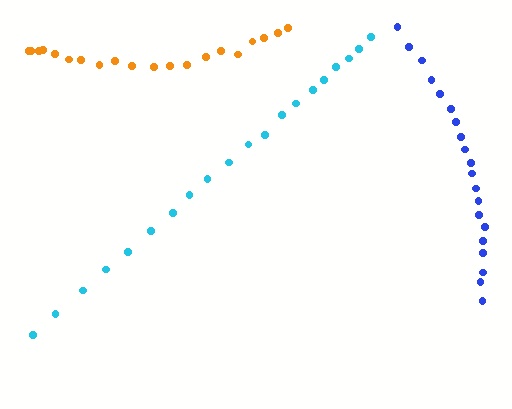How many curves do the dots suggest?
There are 3 distinct paths.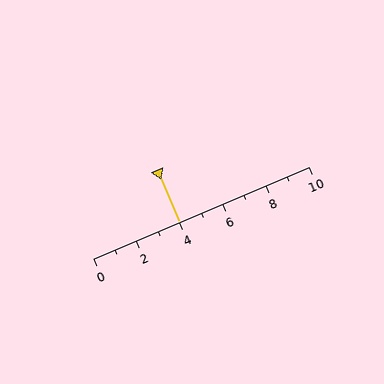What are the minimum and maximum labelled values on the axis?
The axis runs from 0 to 10.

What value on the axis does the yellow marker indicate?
The marker indicates approximately 4.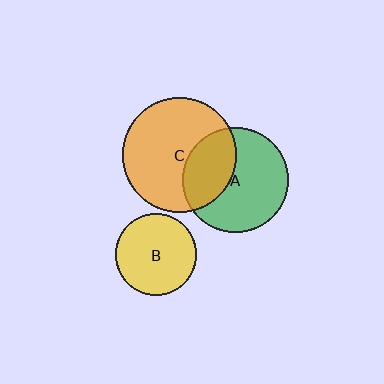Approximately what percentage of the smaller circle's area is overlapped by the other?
Approximately 35%.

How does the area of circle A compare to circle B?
Approximately 1.7 times.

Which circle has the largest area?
Circle C (orange).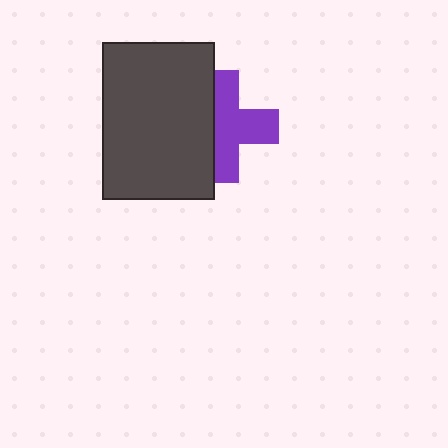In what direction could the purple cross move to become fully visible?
The purple cross could move right. That would shift it out from behind the dark gray rectangle entirely.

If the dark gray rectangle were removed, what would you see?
You would see the complete purple cross.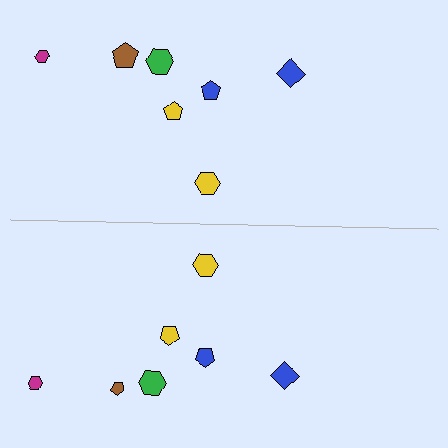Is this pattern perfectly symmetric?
No, the pattern is not perfectly symmetric. The brown pentagon on the bottom side has a different size than its mirror counterpart.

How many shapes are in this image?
There are 14 shapes in this image.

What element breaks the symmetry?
The brown pentagon on the bottom side has a different size than its mirror counterpart.